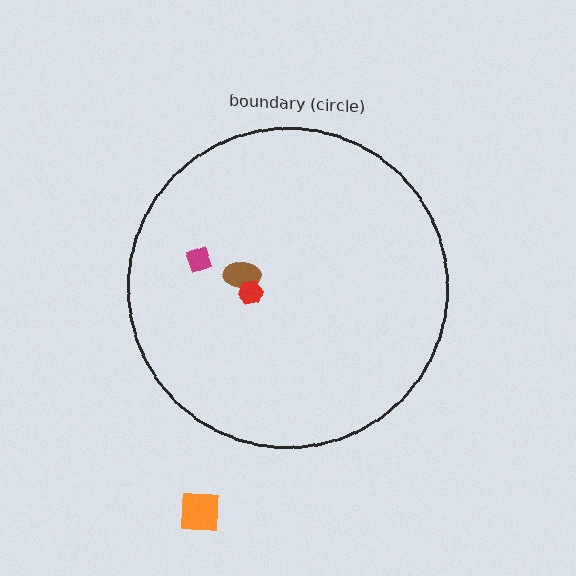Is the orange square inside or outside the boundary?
Outside.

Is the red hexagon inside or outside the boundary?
Inside.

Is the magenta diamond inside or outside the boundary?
Inside.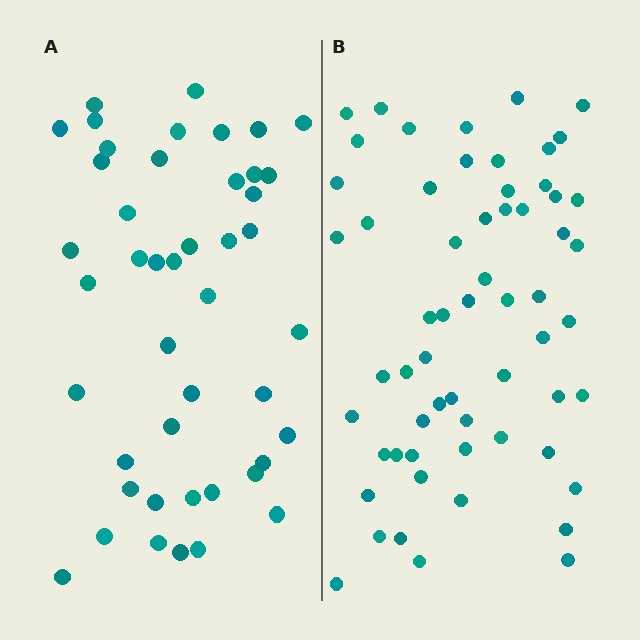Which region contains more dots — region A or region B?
Region B (the right region) has more dots.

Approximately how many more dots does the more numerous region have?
Region B has approximately 15 more dots than region A.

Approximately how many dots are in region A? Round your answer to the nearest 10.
About 40 dots. (The exact count is 45, which rounds to 40.)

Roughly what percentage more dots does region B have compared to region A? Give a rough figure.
About 35% more.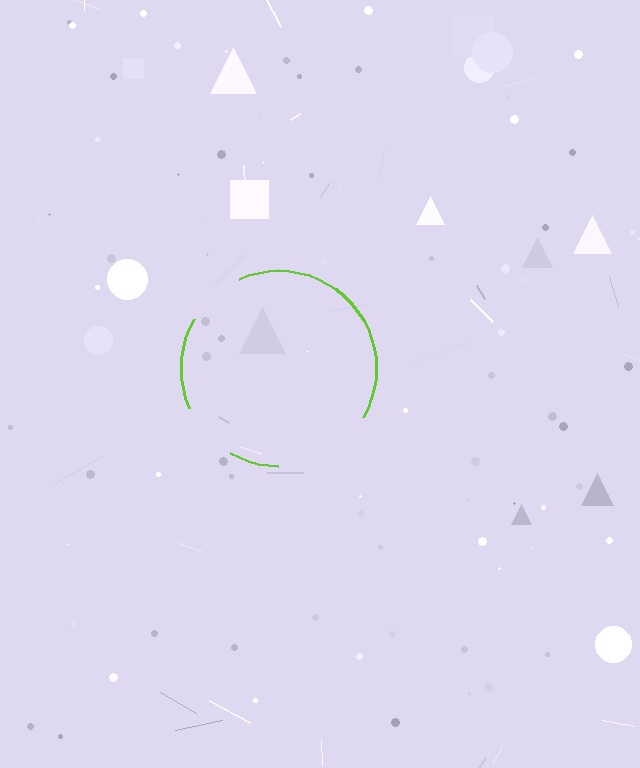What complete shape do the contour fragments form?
The contour fragments form a circle.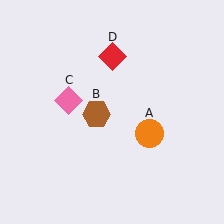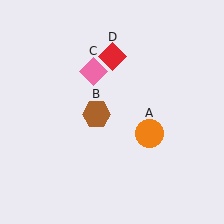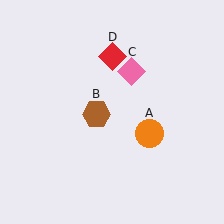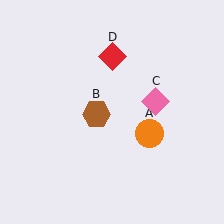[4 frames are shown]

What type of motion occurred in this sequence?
The pink diamond (object C) rotated clockwise around the center of the scene.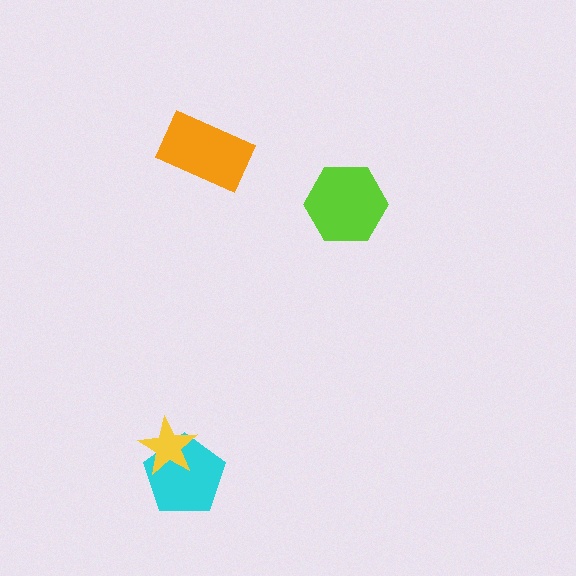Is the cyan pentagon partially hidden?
Yes, it is partially covered by another shape.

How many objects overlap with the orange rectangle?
0 objects overlap with the orange rectangle.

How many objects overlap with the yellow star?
1 object overlaps with the yellow star.